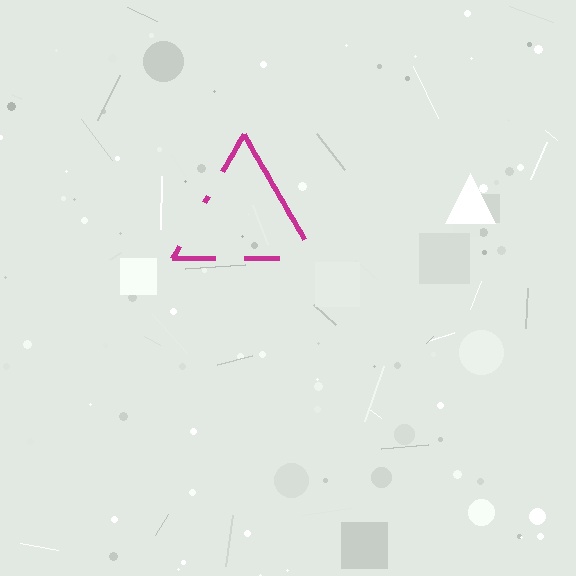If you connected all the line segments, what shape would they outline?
They would outline a triangle.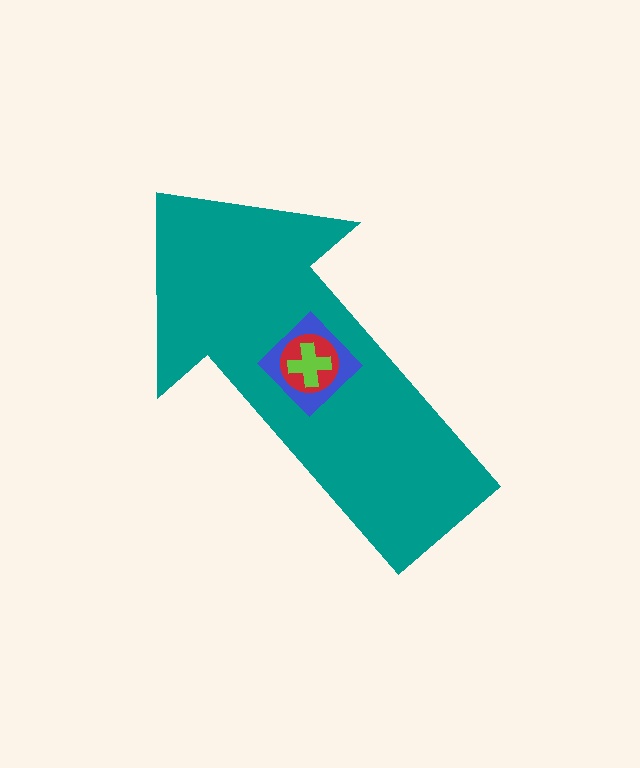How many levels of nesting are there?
4.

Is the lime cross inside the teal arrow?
Yes.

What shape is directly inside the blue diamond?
The red circle.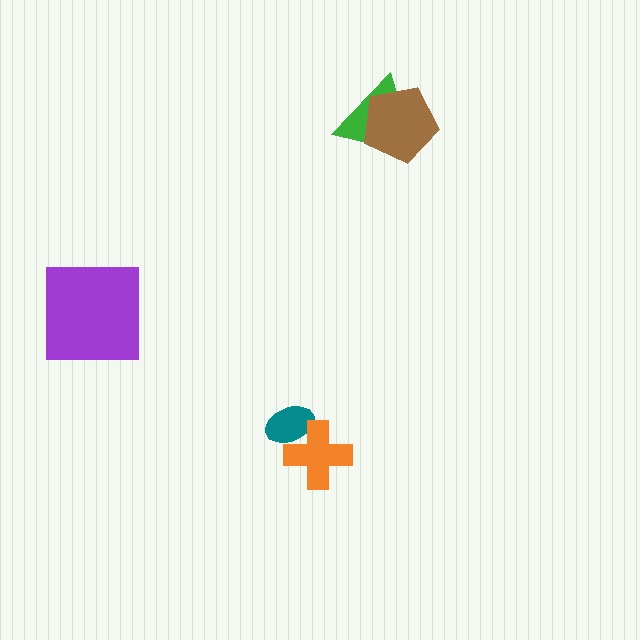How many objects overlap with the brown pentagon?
1 object overlaps with the brown pentagon.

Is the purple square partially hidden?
No, no other shape covers it.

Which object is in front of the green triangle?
The brown pentagon is in front of the green triangle.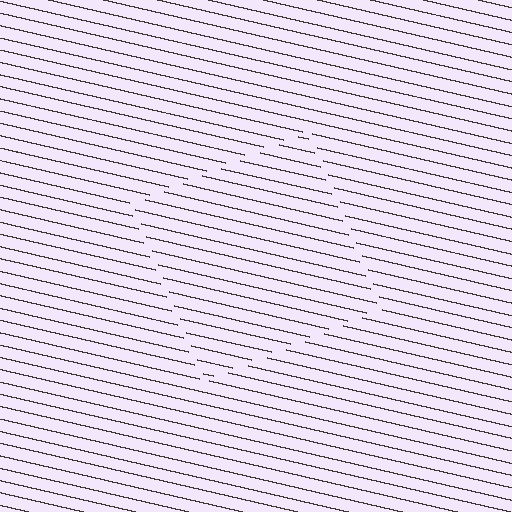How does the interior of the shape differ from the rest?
The interior of the shape contains the same grating, shifted by half a period — the contour is defined by the phase discontinuity where line-ends from the inner and outer gratings abut.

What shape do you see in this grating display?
An illusory square. The interior of the shape contains the same grating, shifted by half a period — the contour is defined by the phase discontinuity where line-ends from the inner and outer gratings abut.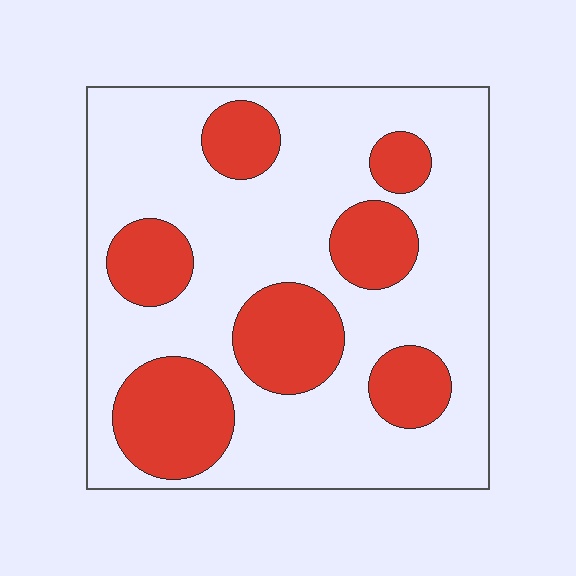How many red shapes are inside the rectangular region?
7.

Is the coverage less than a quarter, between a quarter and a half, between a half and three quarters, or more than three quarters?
Between a quarter and a half.